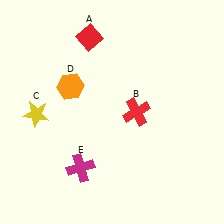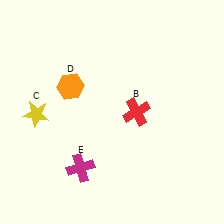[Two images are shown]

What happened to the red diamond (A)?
The red diamond (A) was removed in Image 2. It was in the top-left area of Image 1.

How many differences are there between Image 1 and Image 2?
There is 1 difference between the two images.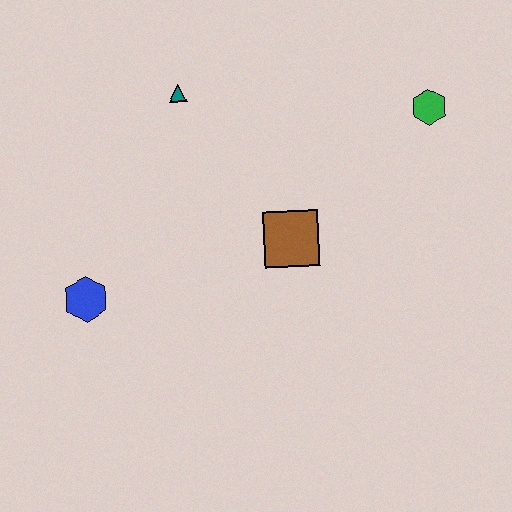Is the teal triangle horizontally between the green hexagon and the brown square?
No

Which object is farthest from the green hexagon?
The blue hexagon is farthest from the green hexagon.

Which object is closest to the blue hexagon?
The brown square is closest to the blue hexagon.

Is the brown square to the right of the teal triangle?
Yes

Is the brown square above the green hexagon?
No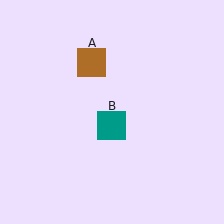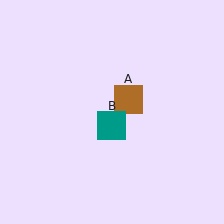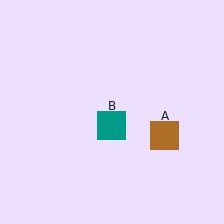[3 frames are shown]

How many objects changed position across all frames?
1 object changed position: brown square (object A).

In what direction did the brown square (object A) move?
The brown square (object A) moved down and to the right.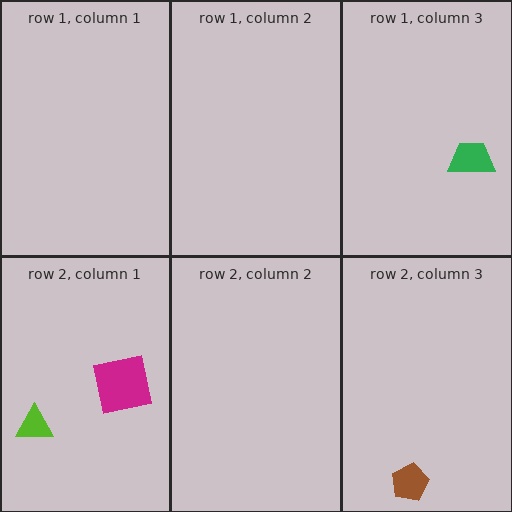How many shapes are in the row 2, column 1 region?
2.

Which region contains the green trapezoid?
The row 1, column 3 region.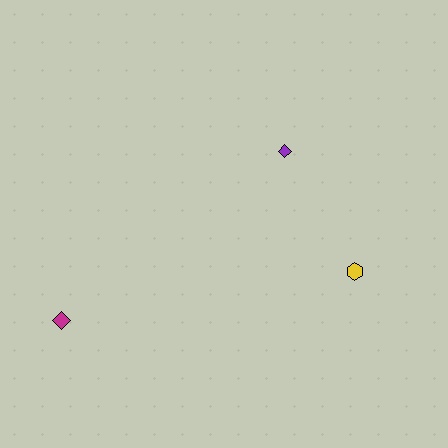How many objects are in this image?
There are 3 objects.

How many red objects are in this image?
There are no red objects.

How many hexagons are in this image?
There is 1 hexagon.